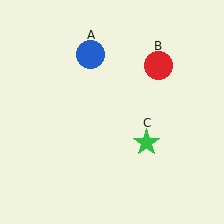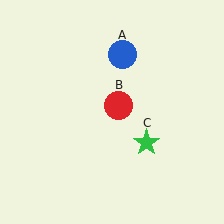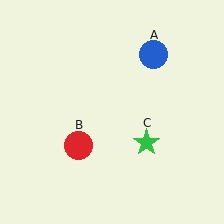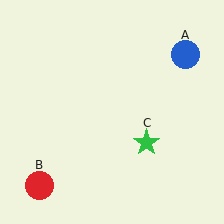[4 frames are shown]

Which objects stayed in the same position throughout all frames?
Green star (object C) remained stationary.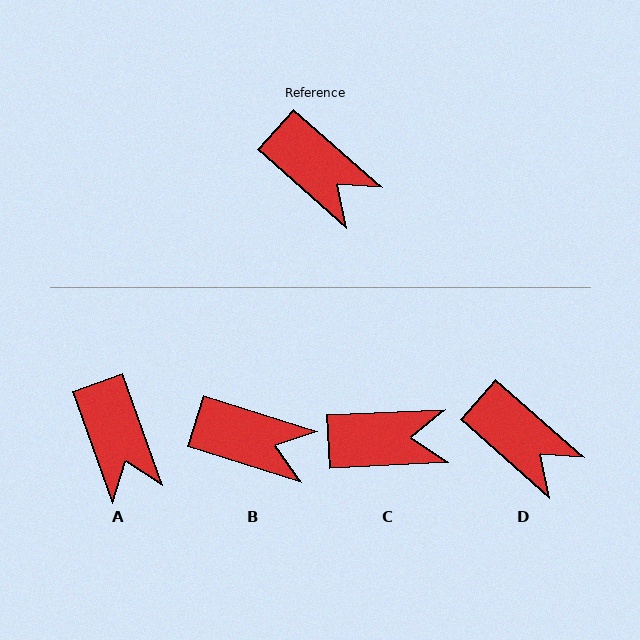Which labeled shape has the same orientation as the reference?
D.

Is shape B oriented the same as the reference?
No, it is off by about 24 degrees.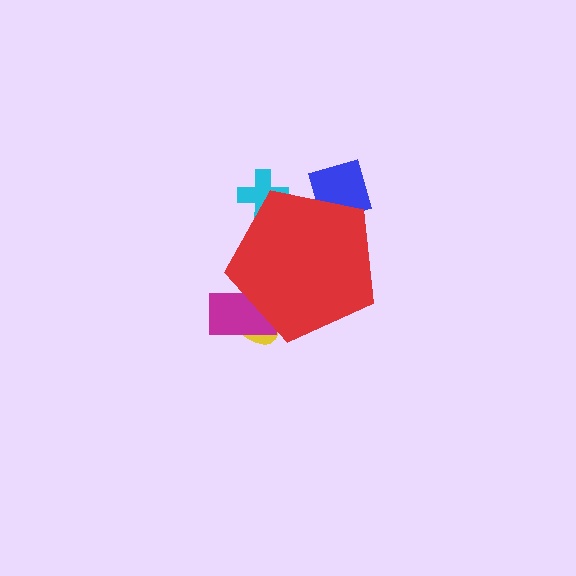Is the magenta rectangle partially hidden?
Yes, the magenta rectangle is partially hidden behind the red pentagon.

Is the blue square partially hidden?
Yes, the blue square is partially hidden behind the red pentagon.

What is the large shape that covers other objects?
A red pentagon.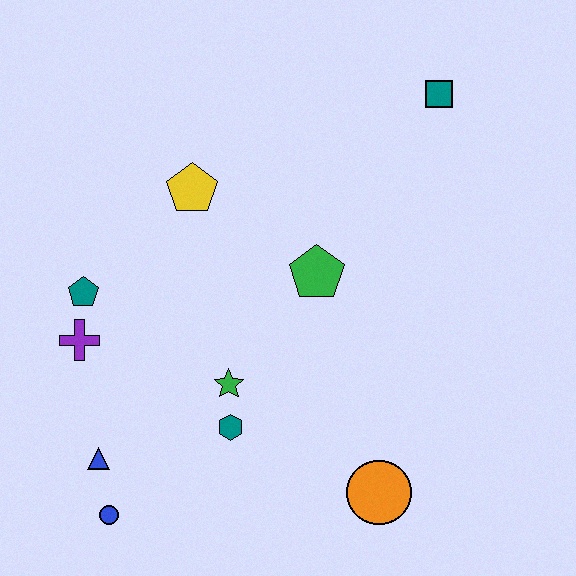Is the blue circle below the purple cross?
Yes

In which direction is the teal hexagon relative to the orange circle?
The teal hexagon is to the left of the orange circle.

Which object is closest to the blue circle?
The blue triangle is closest to the blue circle.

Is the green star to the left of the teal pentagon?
No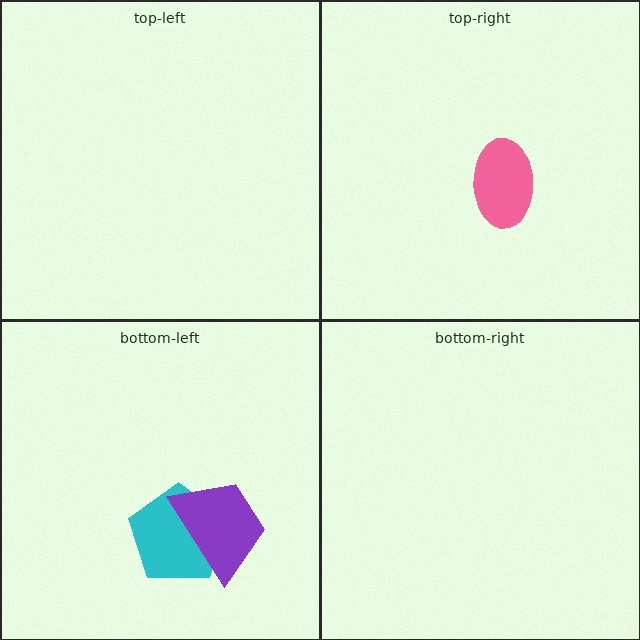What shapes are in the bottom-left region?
The cyan pentagon, the purple trapezoid.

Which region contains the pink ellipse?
The top-right region.